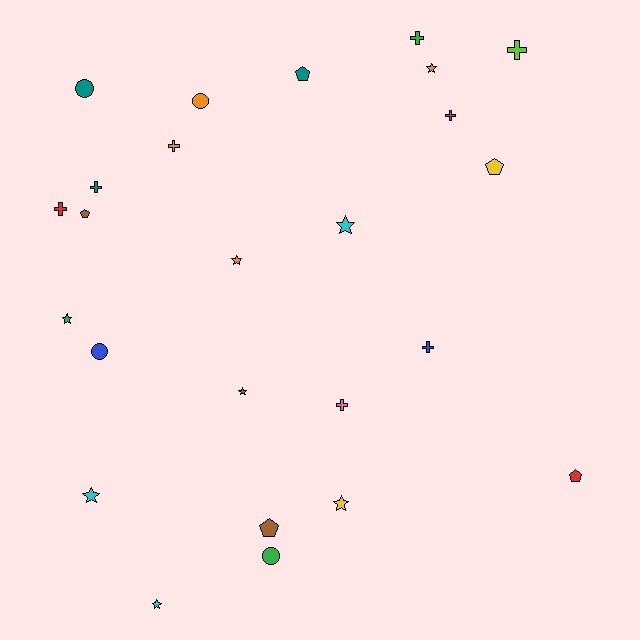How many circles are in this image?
There are 4 circles.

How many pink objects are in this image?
There is 1 pink object.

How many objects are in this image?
There are 25 objects.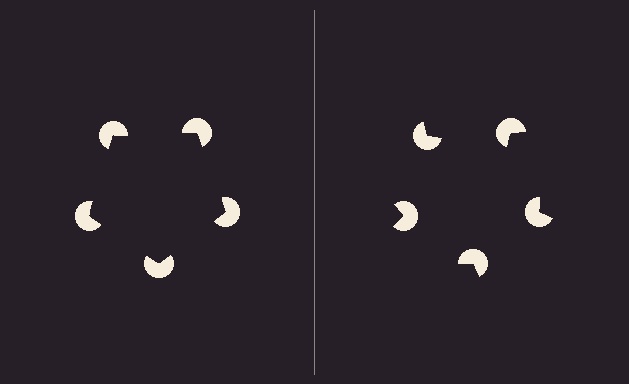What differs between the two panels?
The pac-man discs are positioned identically on both sides; only the wedge orientations differ. On the left they align to a pentagon; on the right they are misaligned.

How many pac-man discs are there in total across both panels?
10 — 5 on each side.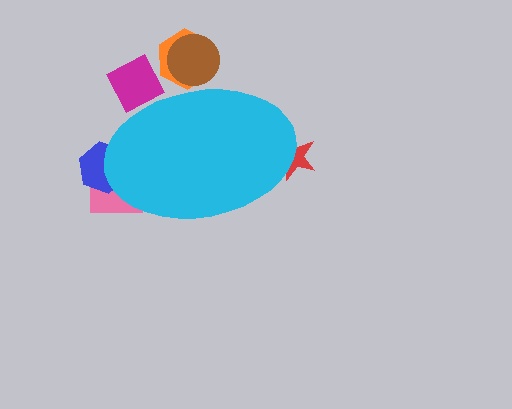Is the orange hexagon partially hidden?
Yes, the orange hexagon is partially hidden behind the cyan ellipse.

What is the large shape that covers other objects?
A cyan ellipse.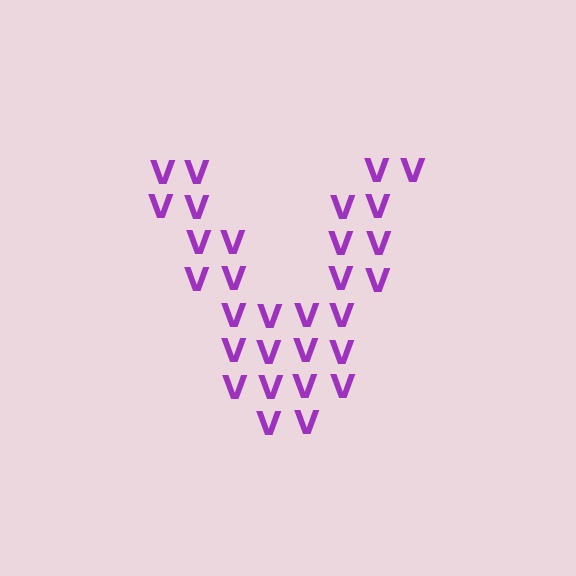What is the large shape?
The large shape is the letter V.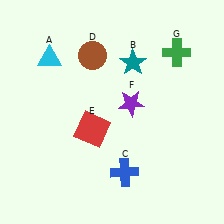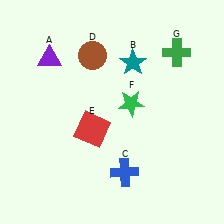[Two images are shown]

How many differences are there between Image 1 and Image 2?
There are 2 differences between the two images.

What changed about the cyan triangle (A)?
In Image 1, A is cyan. In Image 2, it changed to purple.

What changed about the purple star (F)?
In Image 1, F is purple. In Image 2, it changed to green.